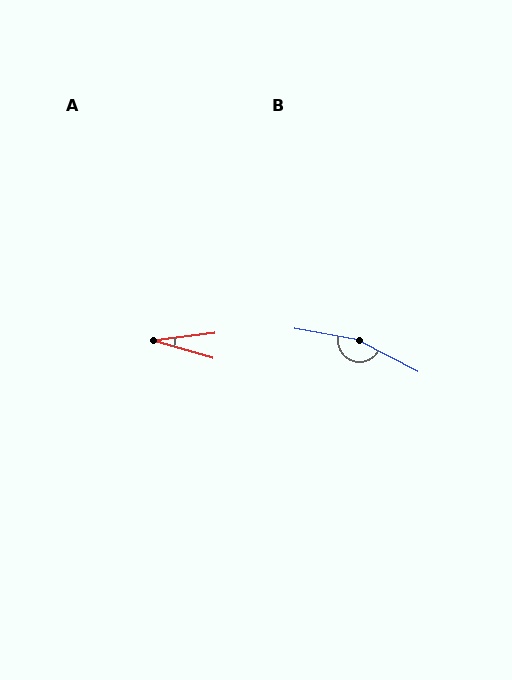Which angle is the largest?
B, at approximately 162 degrees.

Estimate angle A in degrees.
Approximately 23 degrees.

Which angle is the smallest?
A, at approximately 23 degrees.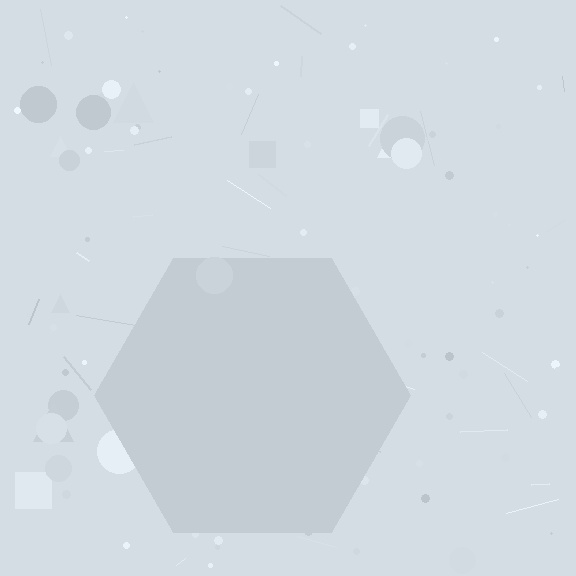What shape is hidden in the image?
A hexagon is hidden in the image.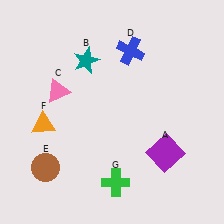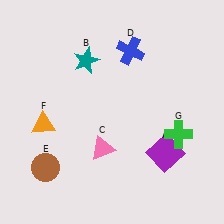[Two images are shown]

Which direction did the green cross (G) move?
The green cross (G) moved right.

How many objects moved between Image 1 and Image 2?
2 objects moved between the two images.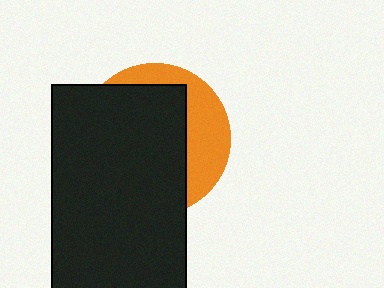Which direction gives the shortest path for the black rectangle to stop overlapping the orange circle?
Moving left gives the shortest separation.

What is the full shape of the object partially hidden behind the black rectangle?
The partially hidden object is an orange circle.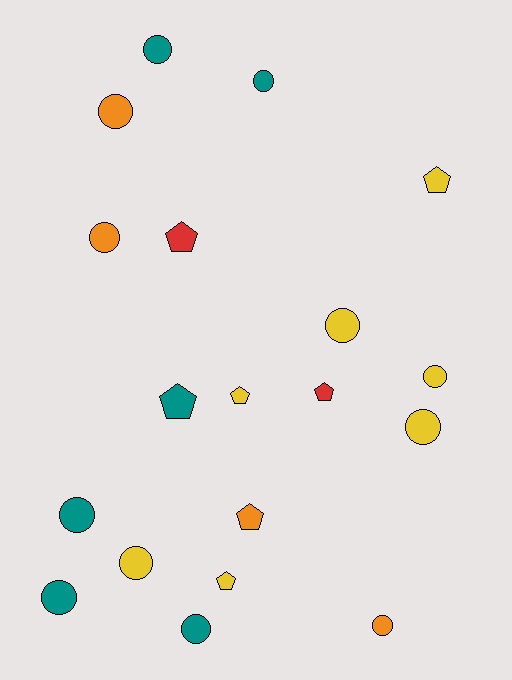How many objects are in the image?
There are 19 objects.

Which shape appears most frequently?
Circle, with 12 objects.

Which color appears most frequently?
Yellow, with 7 objects.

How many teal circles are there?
There are 5 teal circles.